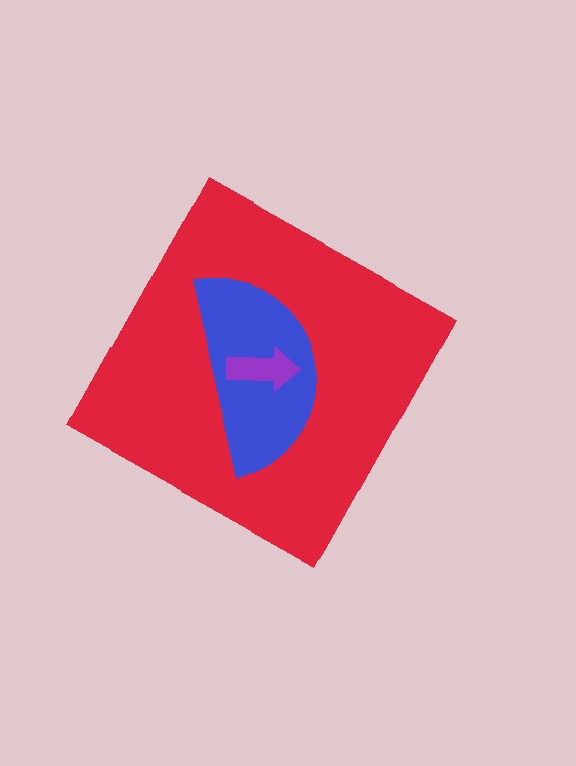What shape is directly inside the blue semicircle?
The purple arrow.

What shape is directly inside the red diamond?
The blue semicircle.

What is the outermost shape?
The red diamond.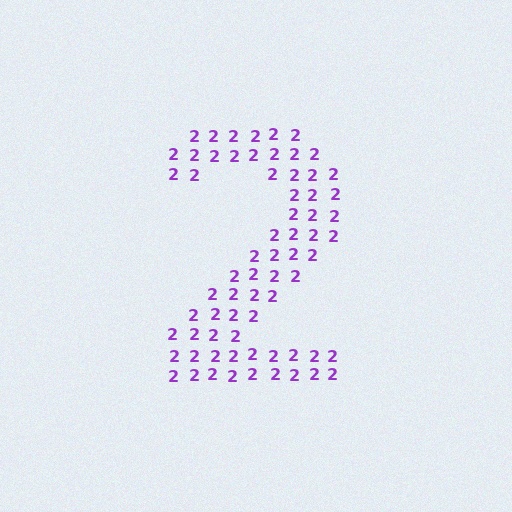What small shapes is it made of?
It is made of small digit 2's.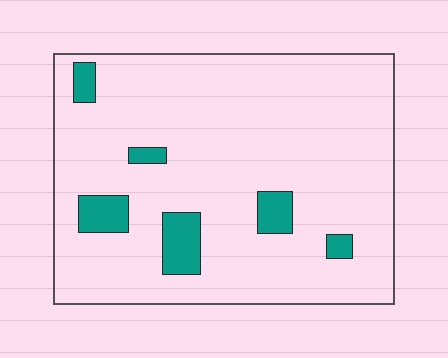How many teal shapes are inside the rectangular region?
6.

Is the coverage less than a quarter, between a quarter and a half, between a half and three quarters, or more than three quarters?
Less than a quarter.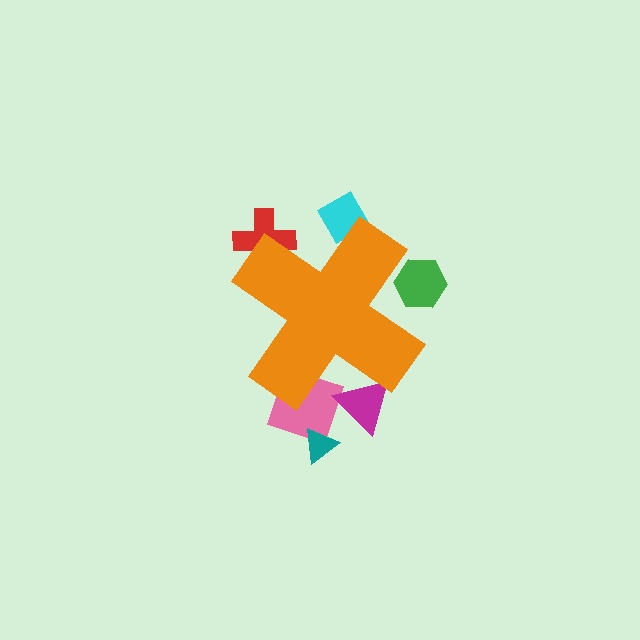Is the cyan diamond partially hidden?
Yes, the cyan diamond is partially hidden behind the orange cross.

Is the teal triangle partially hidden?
No, the teal triangle is fully visible.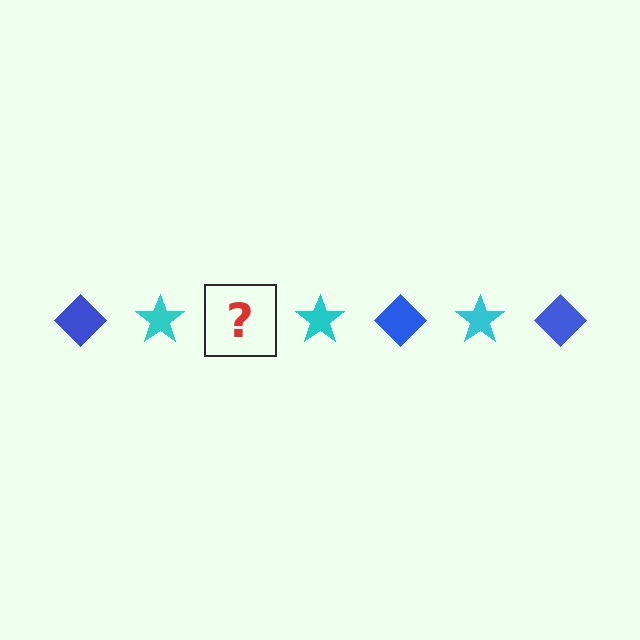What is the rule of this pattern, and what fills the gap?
The rule is that the pattern alternates between blue diamond and cyan star. The gap should be filled with a blue diamond.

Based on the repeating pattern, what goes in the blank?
The blank should be a blue diamond.